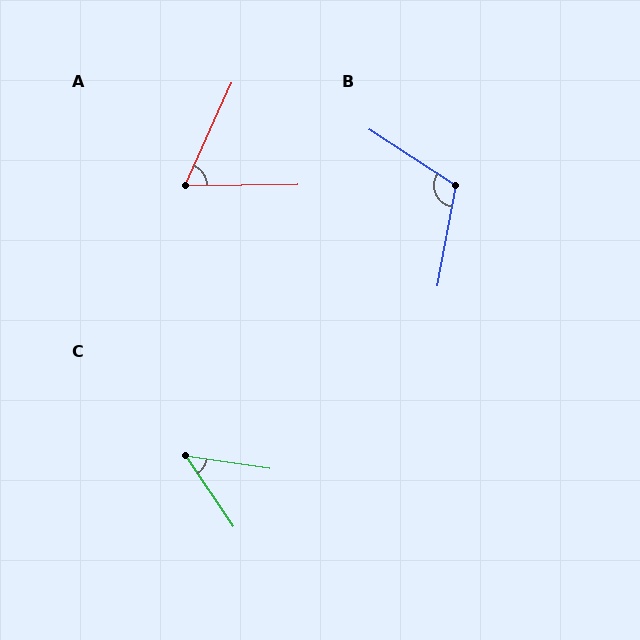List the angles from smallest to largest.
C (48°), A (65°), B (113°).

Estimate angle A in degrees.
Approximately 65 degrees.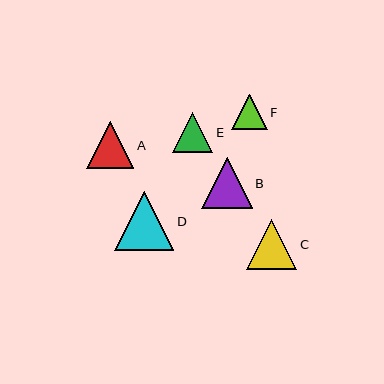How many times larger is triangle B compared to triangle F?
Triangle B is approximately 1.4 times the size of triangle F.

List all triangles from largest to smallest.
From largest to smallest: D, B, C, A, E, F.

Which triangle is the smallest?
Triangle F is the smallest with a size of approximately 35 pixels.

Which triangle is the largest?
Triangle D is the largest with a size of approximately 59 pixels.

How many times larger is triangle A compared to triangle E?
Triangle A is approximately 1.2 times the size of triangle E.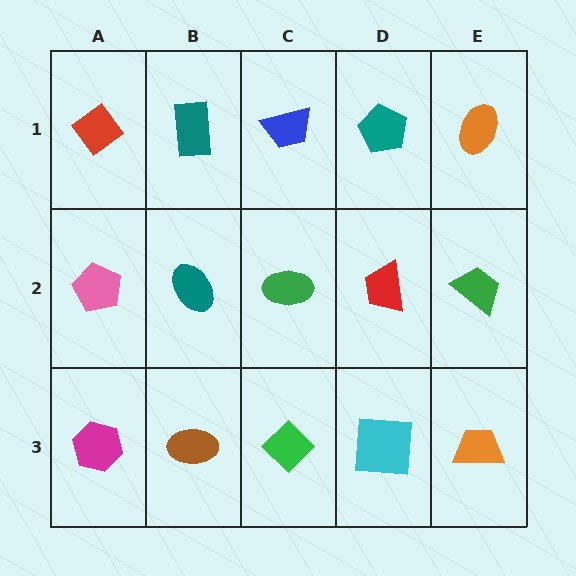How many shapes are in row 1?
5 shapes.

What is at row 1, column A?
A red diamond.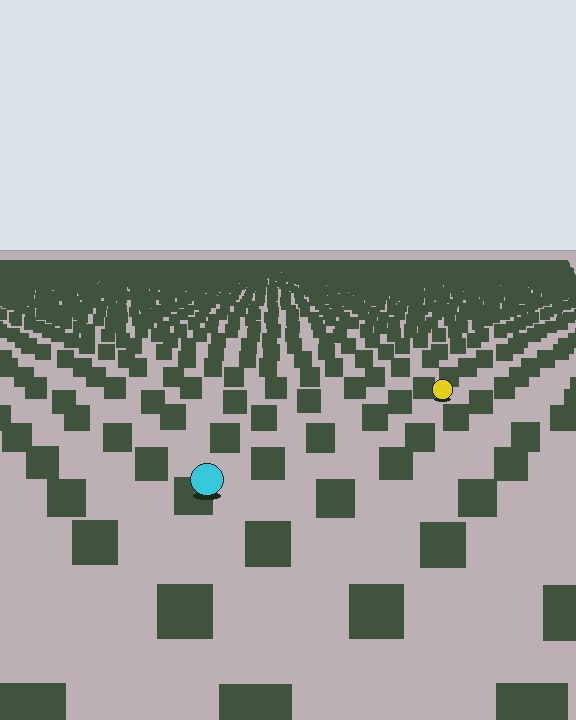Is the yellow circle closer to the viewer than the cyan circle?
No. The cyan circle is closer — you can tell from the texture gradient: the ground texture is coarser near it.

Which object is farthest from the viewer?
The yellow circle is farthest from the viewer. It appears smaller and the ground texture around it is denser.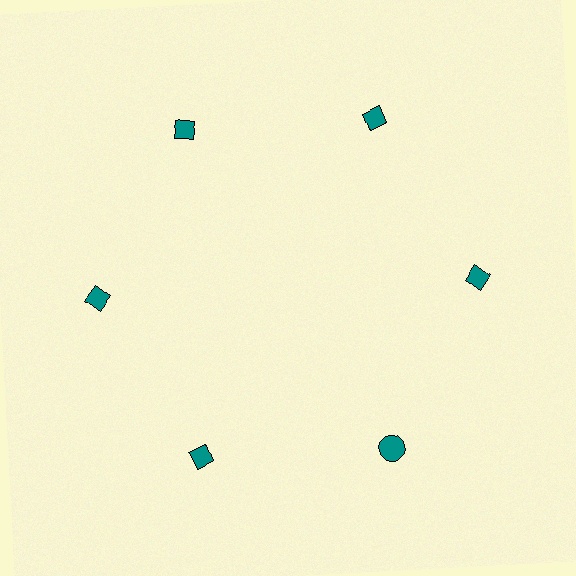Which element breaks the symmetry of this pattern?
The teal circle at roughly the 5 o'clock position breaks the symmetry. All other shapes are teal diamonds.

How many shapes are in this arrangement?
There are 6 shapes arranged in a ring pattern.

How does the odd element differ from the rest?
It has a different shape: circle instead of diamond.